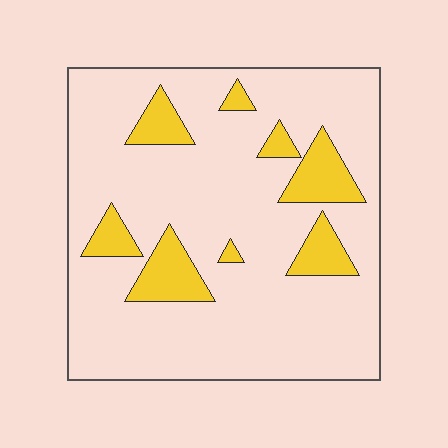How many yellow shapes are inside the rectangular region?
8.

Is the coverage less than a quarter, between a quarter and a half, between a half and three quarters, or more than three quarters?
Less than a quarter.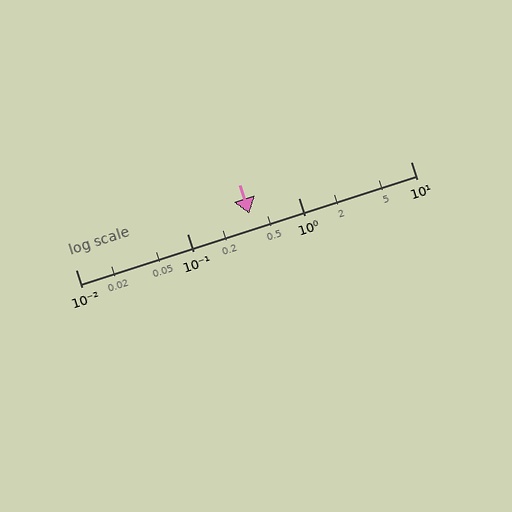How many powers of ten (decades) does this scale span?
The scale spans 3 decades, from 0.01 to 10.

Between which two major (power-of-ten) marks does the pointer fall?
The pointer is between 0.1 and 1.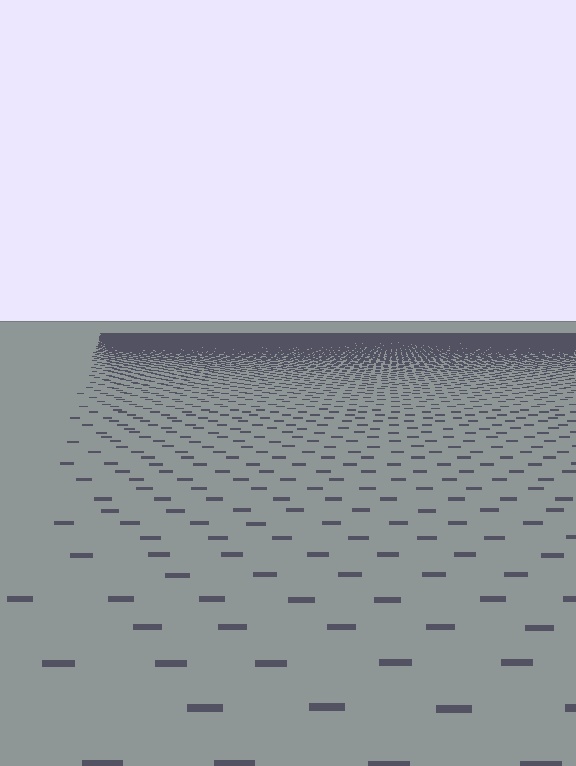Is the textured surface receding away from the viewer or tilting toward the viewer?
The surface is receding away from the viewer. Texture elements get smaller and denser toward the top.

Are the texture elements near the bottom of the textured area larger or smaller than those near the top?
Larger. Near the bottom, elements are closer to the viewer and appear at a bigger on-screen size.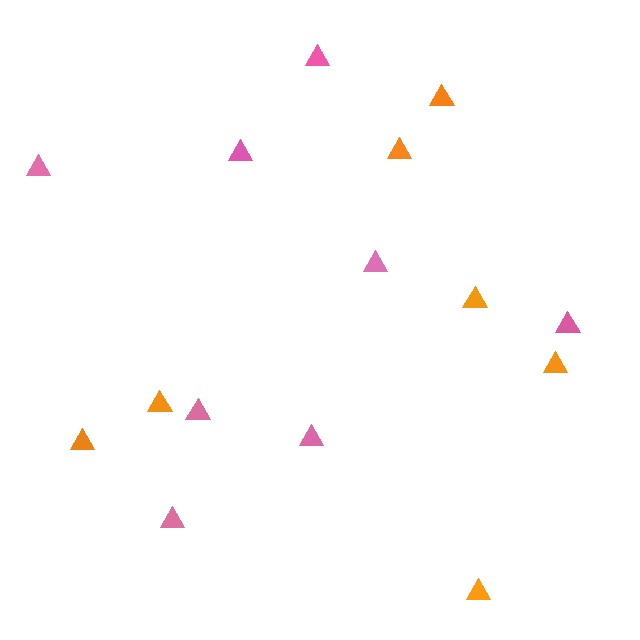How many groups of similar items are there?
There are 2 groups: one group of pink triangles (8) and one group of orange triangles (7).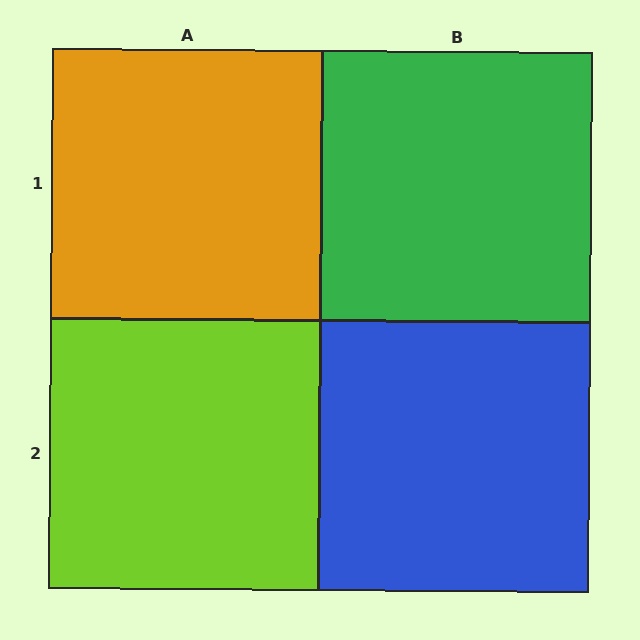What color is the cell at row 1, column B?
Green.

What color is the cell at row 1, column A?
Orange.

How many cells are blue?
1 cell is blue.